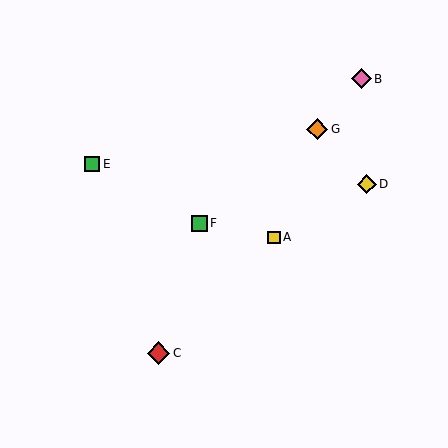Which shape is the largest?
The red diamond (labeled C) is the largest.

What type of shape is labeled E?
Shape E is a green square.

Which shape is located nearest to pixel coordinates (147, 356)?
The red diamond (labeled C) at (159, 353) is nearest to that location.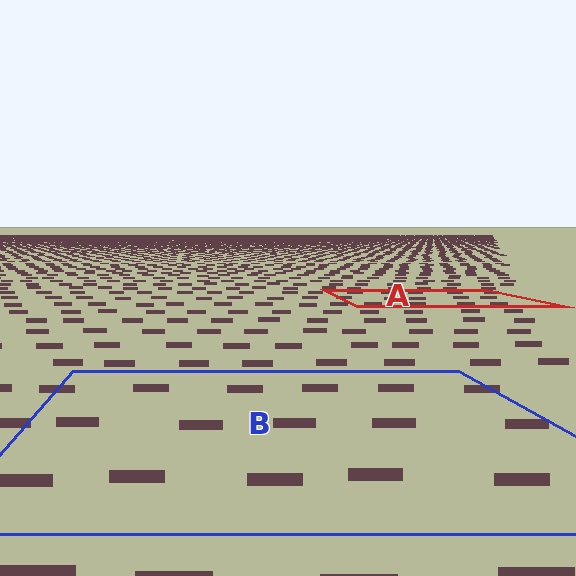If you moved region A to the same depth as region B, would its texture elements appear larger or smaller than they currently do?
They would appear larger. At a closer depth, the same texture elements are projected at a bigger on-screen size.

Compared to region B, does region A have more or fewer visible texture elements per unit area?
Region A has more texture elements per unit area — they are packed more densely because it is farther away.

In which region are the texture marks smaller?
The texture marks are smaller in region A, because it is farther away.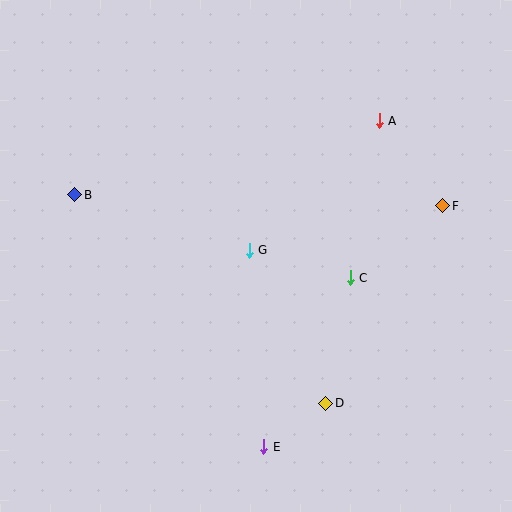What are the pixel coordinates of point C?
Point C is at (350, 278).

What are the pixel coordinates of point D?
Point D is at (325, 403).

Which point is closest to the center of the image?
Point G at (249, 250) is closest to the center.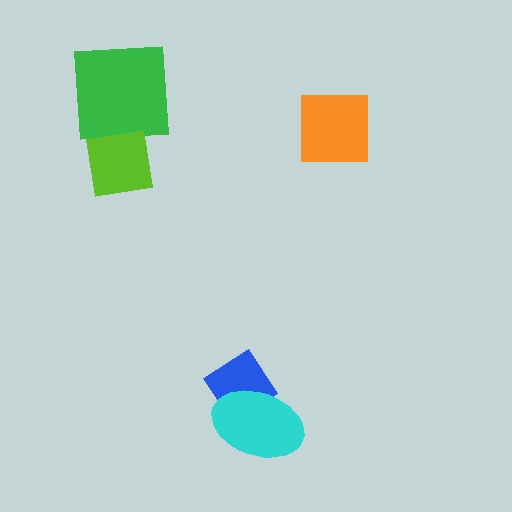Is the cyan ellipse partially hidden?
No, no other shape covers it.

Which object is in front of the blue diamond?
The cyan ellipse is in front of the blue diamond.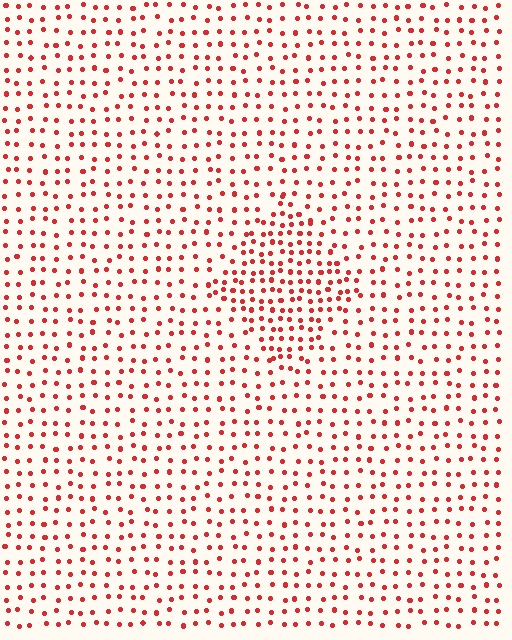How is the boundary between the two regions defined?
The boundary is defined by a change in element density (approximately 1.7x ratio). All elements are the same color, size, and shape.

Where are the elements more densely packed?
The elements are more densely packed inside the diamond boundary.